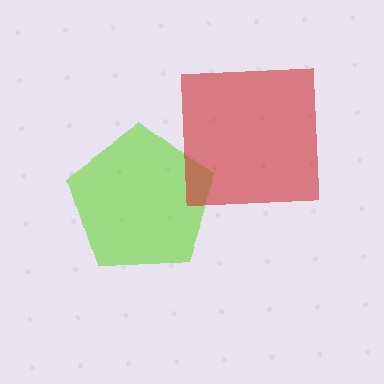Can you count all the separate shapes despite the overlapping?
Yes, there are 2 separate shapes.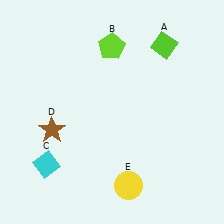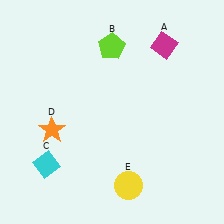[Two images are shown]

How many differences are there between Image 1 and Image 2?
There are 2 differences between the two images.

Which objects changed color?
A changed from lime to magenta. D changed from brown to orange.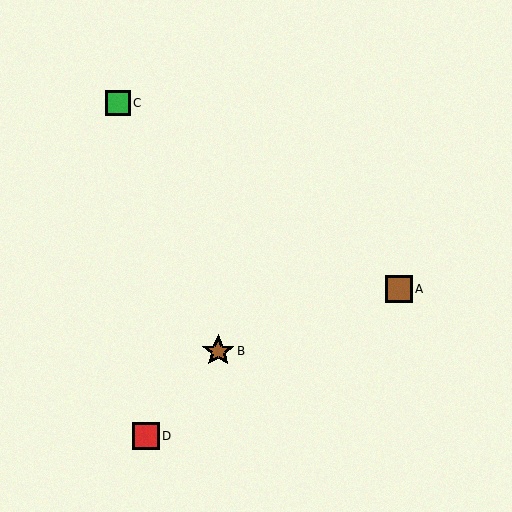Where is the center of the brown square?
The center of the brown square is at (399, 289).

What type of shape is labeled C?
Shape C is a green square.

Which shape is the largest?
The brown star (labeled B) is the largest.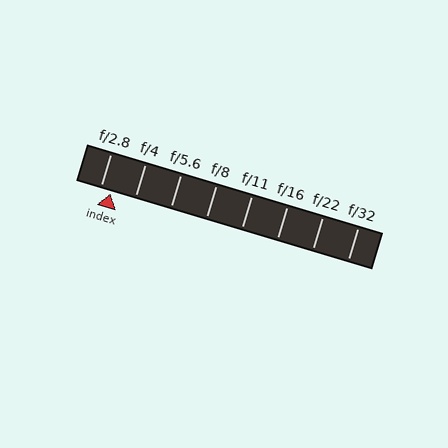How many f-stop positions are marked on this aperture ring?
There are 8 f-stop positions marked.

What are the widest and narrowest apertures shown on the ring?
The widest aperture shown is f/2.8 and the narrowest is f/32.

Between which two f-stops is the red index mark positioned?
The index mark is between f/2.8 and f/4.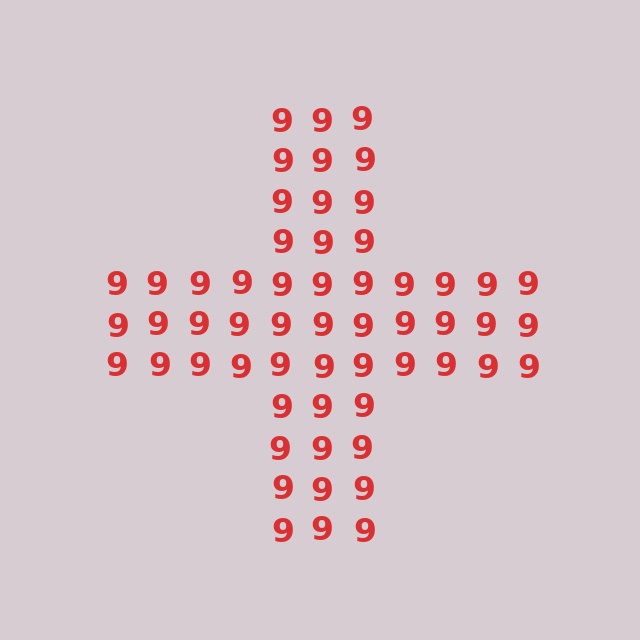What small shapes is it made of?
It is made of small digit 9's.